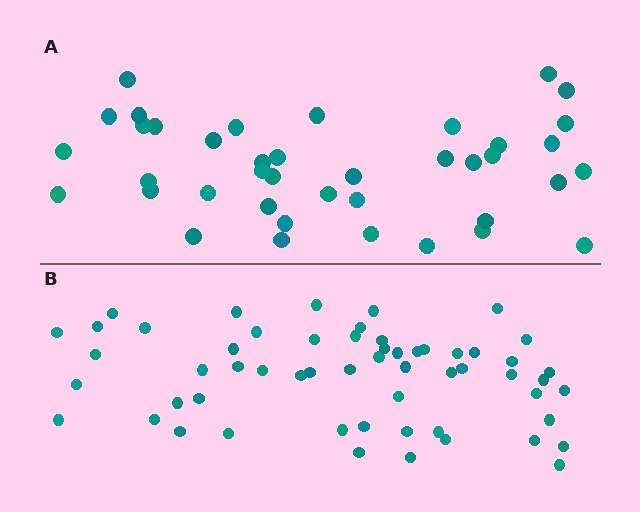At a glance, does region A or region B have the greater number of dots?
Region B (the bottom region) has more dots.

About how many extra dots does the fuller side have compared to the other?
Region B has approximately 15 more dots than region A.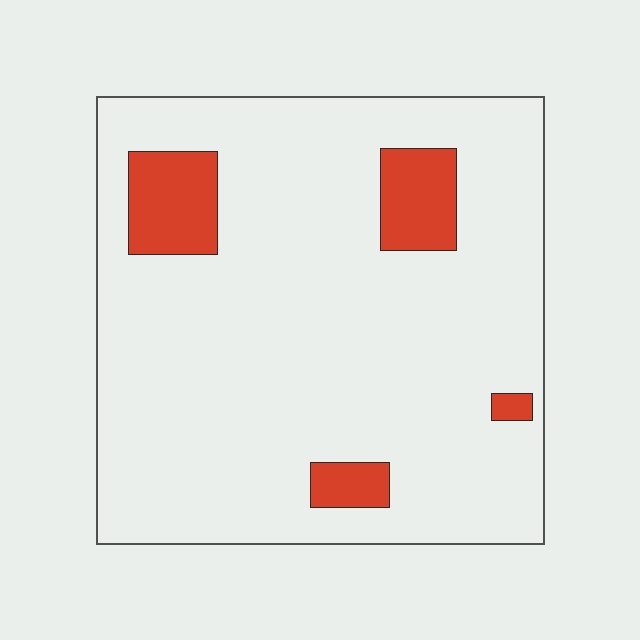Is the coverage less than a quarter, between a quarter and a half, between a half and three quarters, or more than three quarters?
Less than a quarter.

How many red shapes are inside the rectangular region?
4.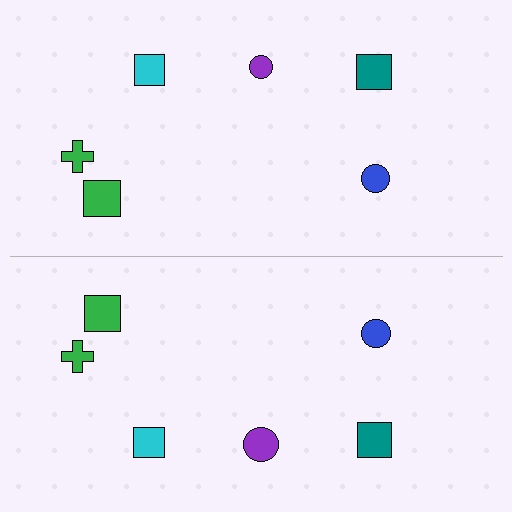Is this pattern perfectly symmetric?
No, the pattern is not perfectly symmetric. The purple circle on the bottom side has a different size than its mirror counterpart.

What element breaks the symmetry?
The purple circle on the bottom side has a different size than its mirror counterpart.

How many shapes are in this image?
There are 12 shapes in this image.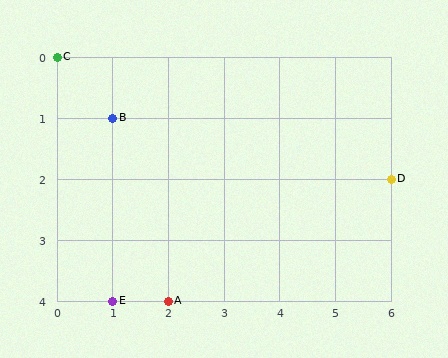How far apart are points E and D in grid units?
Points E and D are 5 columns and 2 rows apart (about 5.4 grid units diagonally).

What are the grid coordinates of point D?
Point D is at grid coordinates (6, 2).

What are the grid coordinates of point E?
Point E is at grid coordinates (1, 4).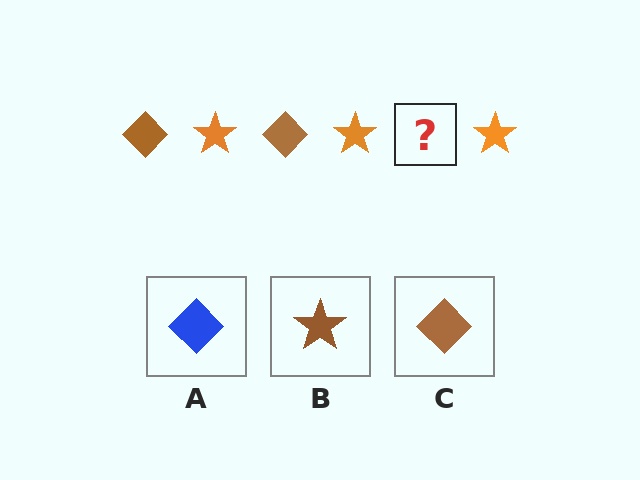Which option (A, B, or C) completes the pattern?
C.